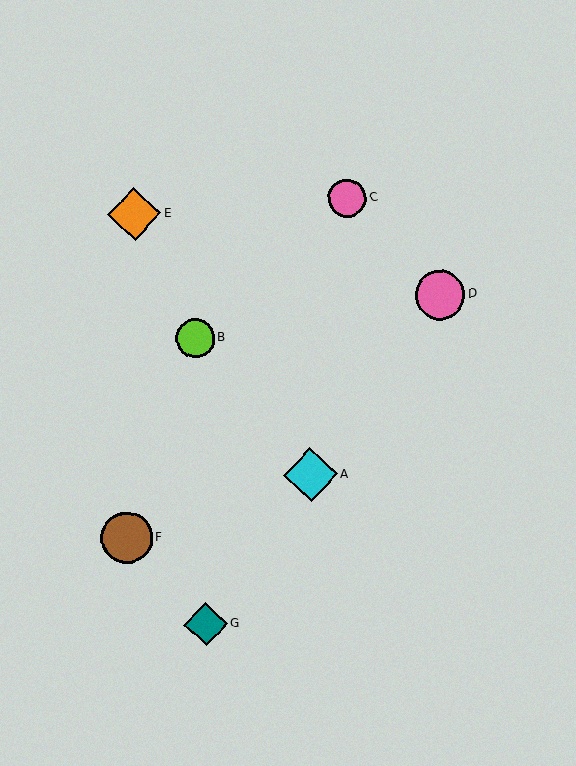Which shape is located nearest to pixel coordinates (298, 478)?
The cyan diamond (labeled A) at (311, 475) is nearest to that location.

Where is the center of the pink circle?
The center of the pink circle is at (440, 295).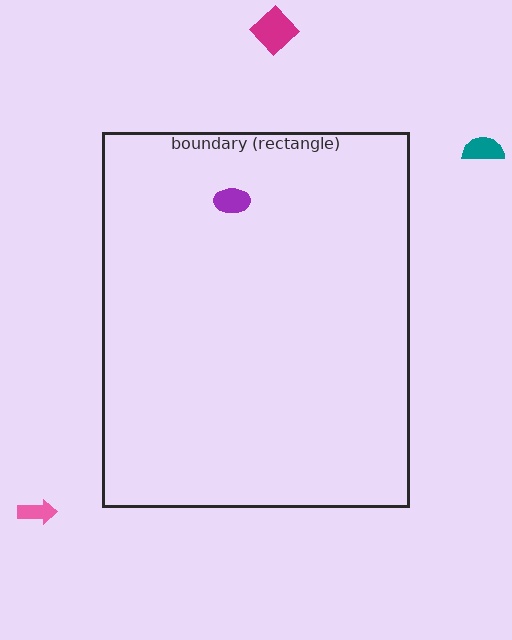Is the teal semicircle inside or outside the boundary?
Outside.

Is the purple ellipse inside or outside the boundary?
Inside.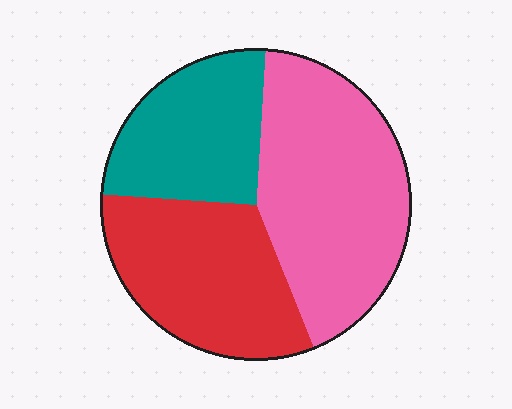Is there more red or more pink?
Pink.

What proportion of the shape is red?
Red covers around 30% of the shape.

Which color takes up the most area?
Pink, at roughly 45%.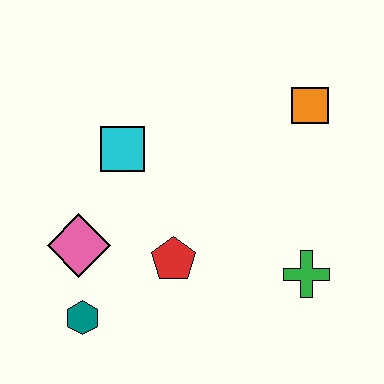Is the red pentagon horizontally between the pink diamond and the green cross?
Yes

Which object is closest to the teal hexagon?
The pink diamond is closest to the teal hexagon.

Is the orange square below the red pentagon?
No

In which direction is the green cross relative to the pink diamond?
The green cross is to the right of the pink diamond.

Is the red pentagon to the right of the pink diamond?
Yes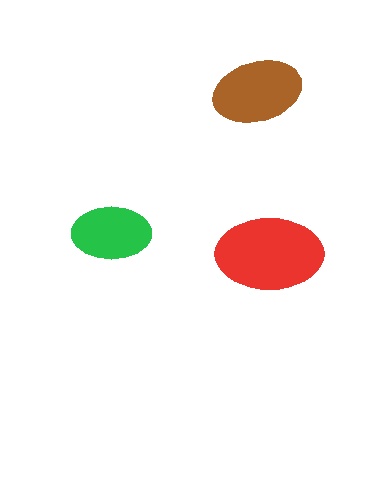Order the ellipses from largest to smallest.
the red one, the brown one, the green one.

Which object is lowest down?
The red ellipse is bottommost.